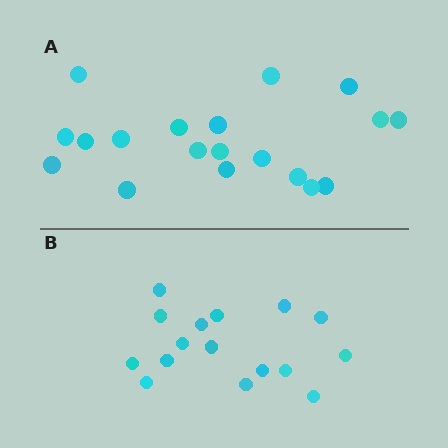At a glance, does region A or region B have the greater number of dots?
Region A (the top region) has more dots.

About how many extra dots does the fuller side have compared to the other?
Region A has just a few more — roughly 2 or 3 more dots than region B.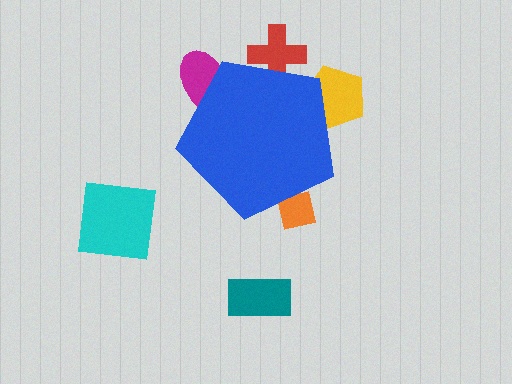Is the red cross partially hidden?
Yes, the red cross is partially hidden behind the blue pentagon.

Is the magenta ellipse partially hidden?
Yes, the magenta ellipse is partially hidden behind the blue pentagon.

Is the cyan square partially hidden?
No, the cyan square is fully visible.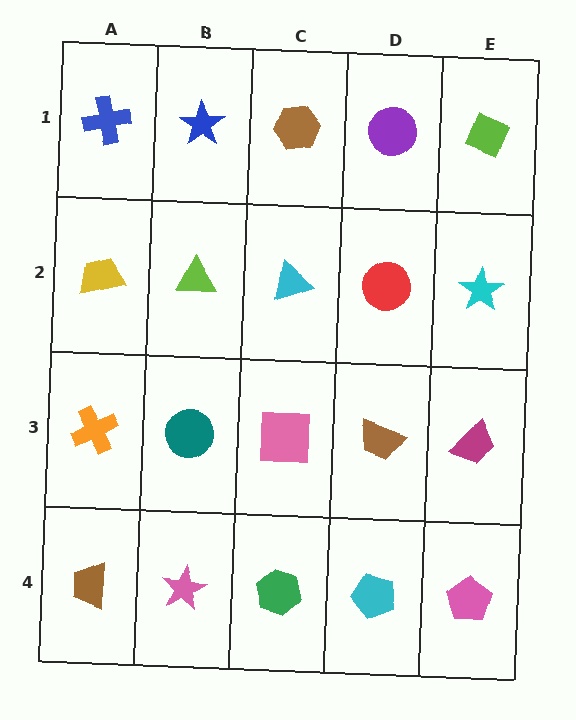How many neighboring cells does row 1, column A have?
2.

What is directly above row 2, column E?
A lime diamond.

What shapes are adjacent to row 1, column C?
A cyan triangle (row 2, column C), a blue star (row 1, column B), a purple circle (row 1, column D).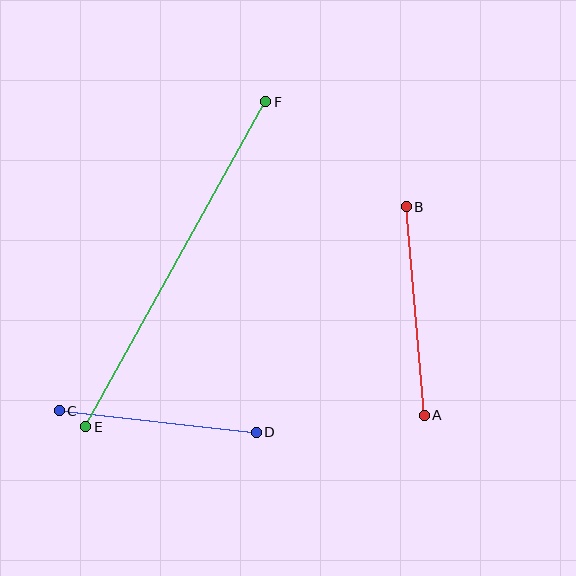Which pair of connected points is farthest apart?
Points E and F are farthest apart.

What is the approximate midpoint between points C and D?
The midpoint is at approximately (158, 421) pixels.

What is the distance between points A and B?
The distance is approximately 209 pixels.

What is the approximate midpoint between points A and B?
The midpoint is at approximately (415, 311) pixels.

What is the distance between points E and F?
The distance is approximately 372 pixels.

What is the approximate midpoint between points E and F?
The midpoint is at approximately (176, 264) pixels.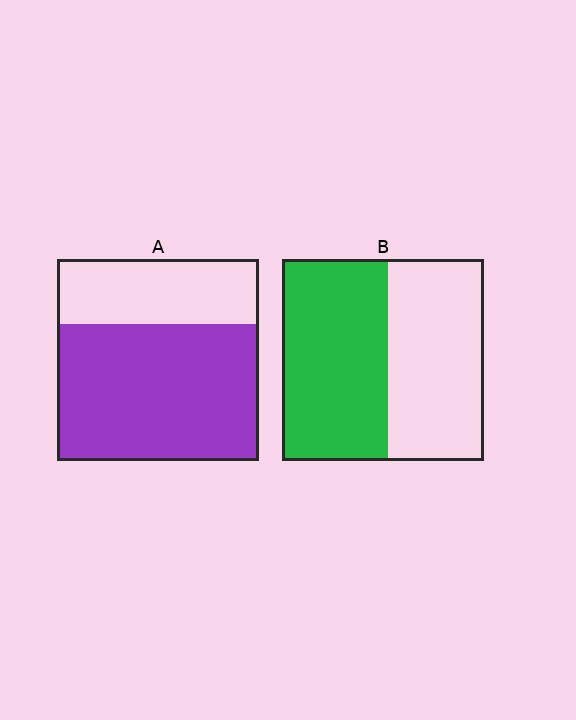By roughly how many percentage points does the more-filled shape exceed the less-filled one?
By roughly 15 percentage points (A over B).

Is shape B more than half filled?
Roughly half.